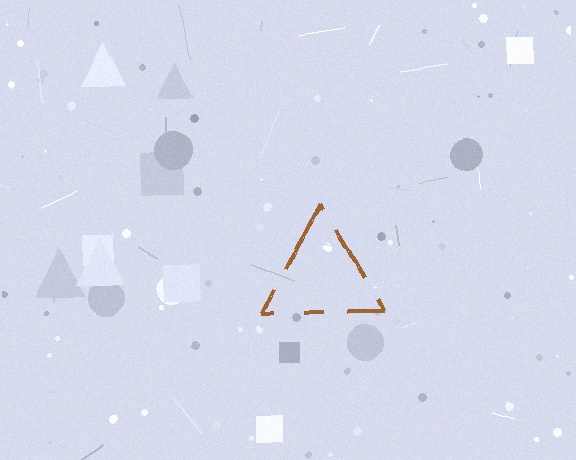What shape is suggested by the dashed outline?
The dashed outline suggests a triangle.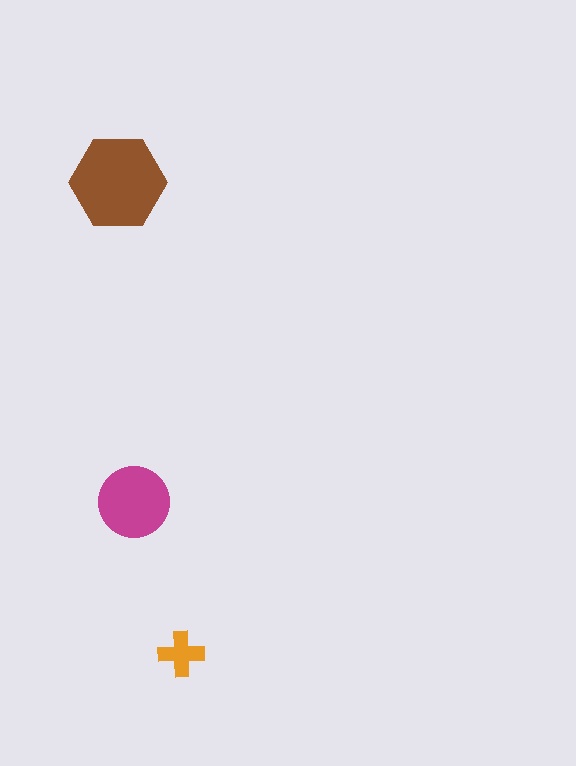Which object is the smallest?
The orange cross.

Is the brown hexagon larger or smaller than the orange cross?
Larger.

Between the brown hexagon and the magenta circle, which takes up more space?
The brown hexagon.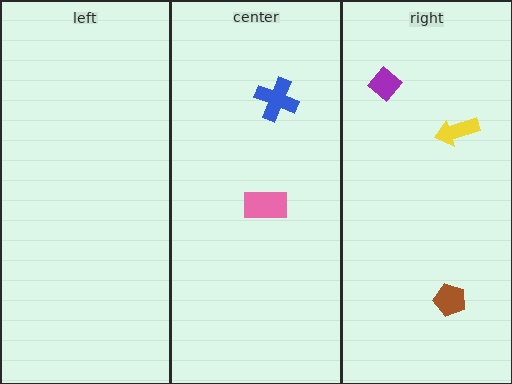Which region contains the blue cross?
The center region.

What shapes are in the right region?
The yellow arrow, the purple diamond, the brown pentagon.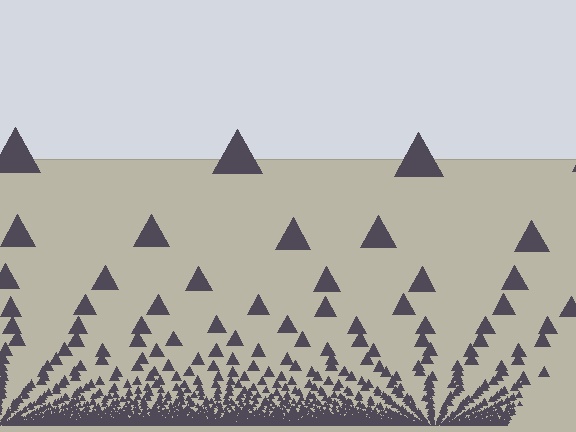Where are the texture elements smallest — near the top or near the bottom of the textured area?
Near the bottom.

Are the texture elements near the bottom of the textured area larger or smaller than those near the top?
Smaller. The gradient is inverted — elements near the bottom are smaller and denser.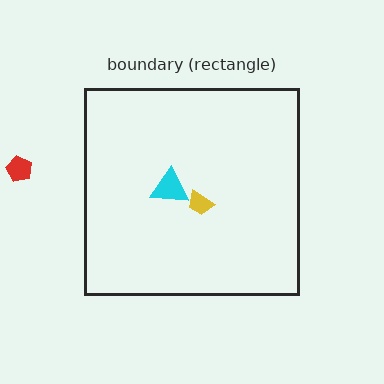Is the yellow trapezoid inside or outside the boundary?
Inside.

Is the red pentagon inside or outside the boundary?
Outside.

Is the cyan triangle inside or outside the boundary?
Inside.